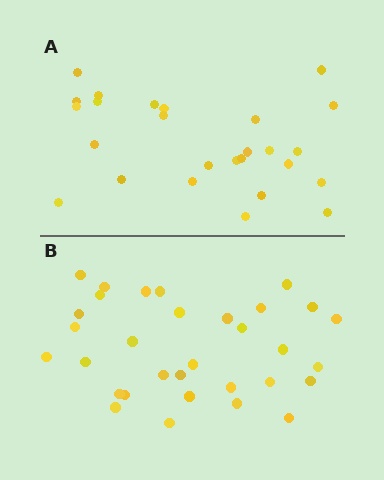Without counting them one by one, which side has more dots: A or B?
Region B (the bottom region) has more dots.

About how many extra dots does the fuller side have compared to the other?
Region B has about 6 more dots than region A.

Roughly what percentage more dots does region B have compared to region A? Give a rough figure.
About 25% more.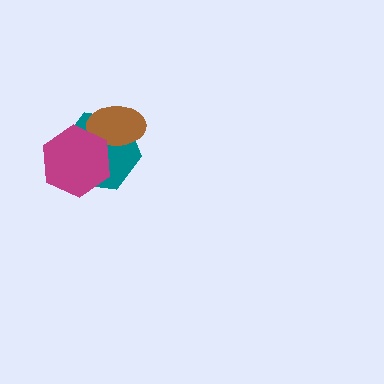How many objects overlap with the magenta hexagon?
2 objects overlap with the magenta hexagon.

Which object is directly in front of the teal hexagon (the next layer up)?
The brown ellipse is directly in front of the teal hexagon.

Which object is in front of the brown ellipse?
The magenta hexagon is in front of the brown ellipse.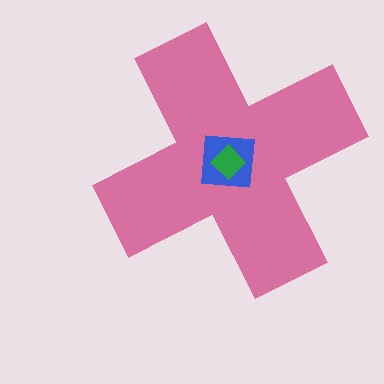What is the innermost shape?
The green diamond.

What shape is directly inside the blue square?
The green diamond.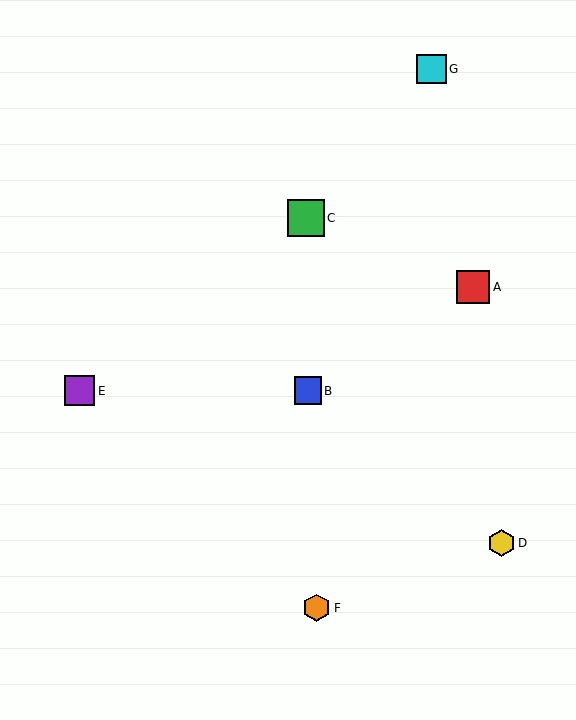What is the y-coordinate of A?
Object A is at y≈287.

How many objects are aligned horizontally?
2 objects (B, E) are aligned horizontally.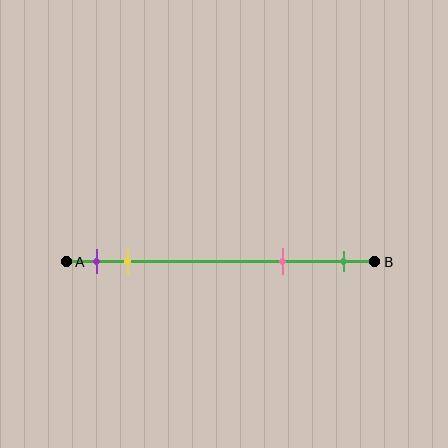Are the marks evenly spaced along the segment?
No, the marks are not evenly spaced.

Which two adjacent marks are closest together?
The purple and yellow marks are the closest adjacent pair.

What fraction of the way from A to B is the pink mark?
The pink mark is approximately 70% (0.7) of the way from A to B.